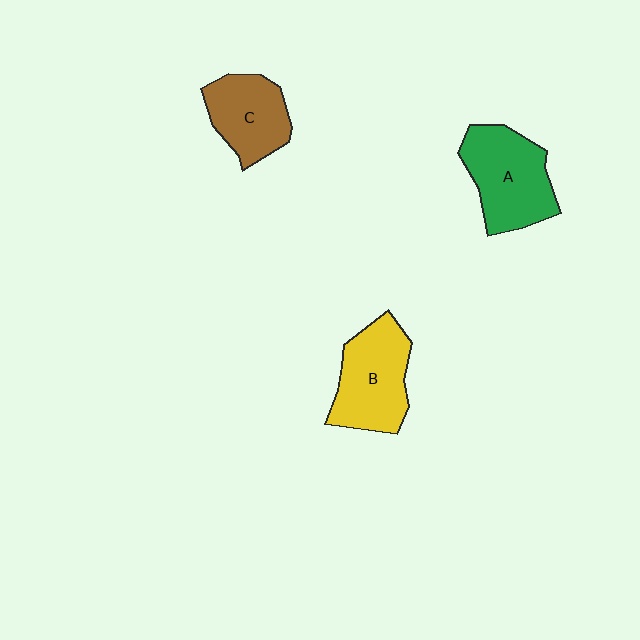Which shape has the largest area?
Shape A (green).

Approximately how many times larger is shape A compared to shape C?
Approximately 1.3 times.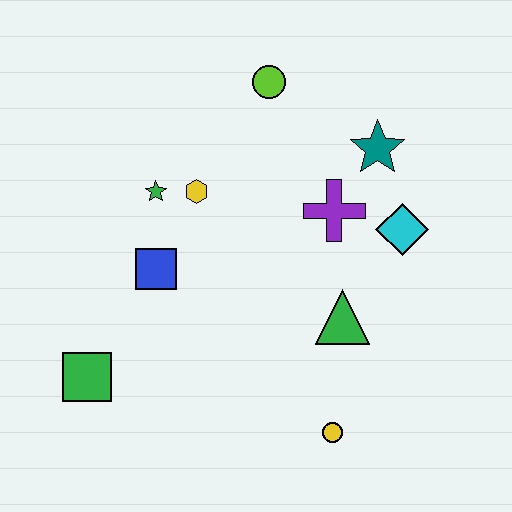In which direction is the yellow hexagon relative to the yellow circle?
The yellow hexagon is above the yellow circle.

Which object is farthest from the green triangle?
The green square is farthest from the green triangle.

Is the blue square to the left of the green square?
No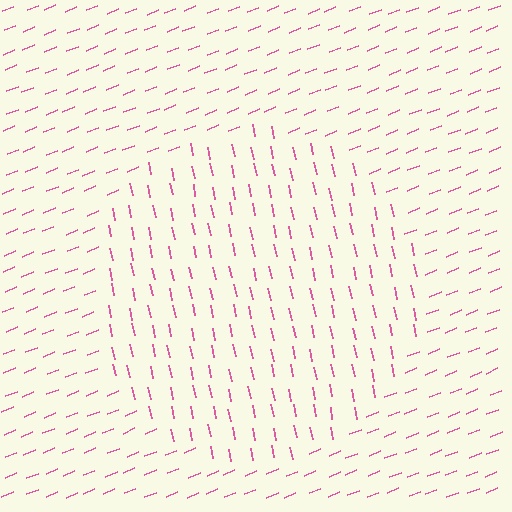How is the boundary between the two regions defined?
The boundary is defined purely by a change in line orientation (approximately 80 degrees difference). All lines are the same color and thickness.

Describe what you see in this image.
The image is filled with small pink line segments. A circle region in the image has lines oriented differently from the surrounding lines, creating a visible texture boundary.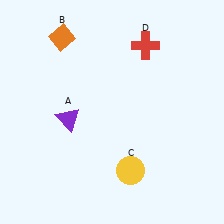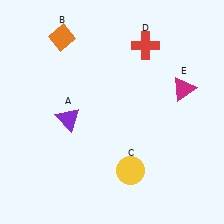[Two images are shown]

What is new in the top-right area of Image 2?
A magenta triangle (E) was added in the top-right area of Image 2.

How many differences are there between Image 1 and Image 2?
There is 1 difference between the two images.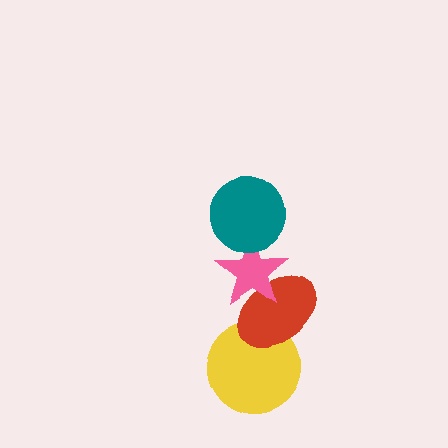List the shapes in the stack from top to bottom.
From top to bottom: the teal circle, the pink star, the red ellipse, the yellow circle.